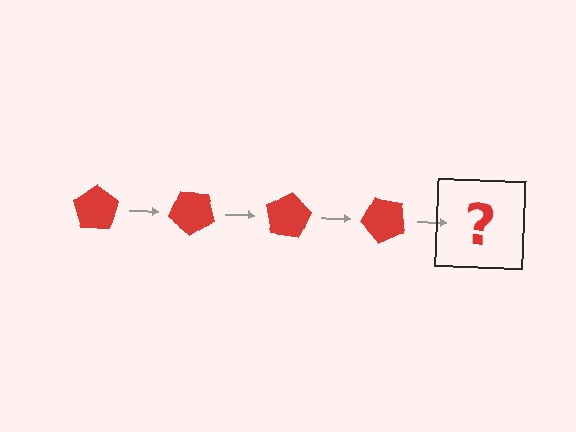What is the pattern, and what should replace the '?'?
The pattern is that the pentagon rotates 40 degrees each step. The '?' should be a red pentagon rotated 160 degrees.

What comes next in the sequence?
The next element should be a red pentagon rotated 160 degrees.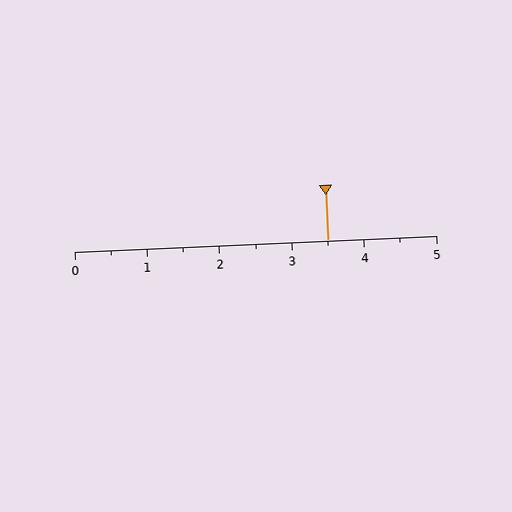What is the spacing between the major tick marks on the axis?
The major ticks are spaced 1 apart.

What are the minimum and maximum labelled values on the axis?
The axis runs from 0 to 5.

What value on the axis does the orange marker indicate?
The marker indicates approximately 3.5.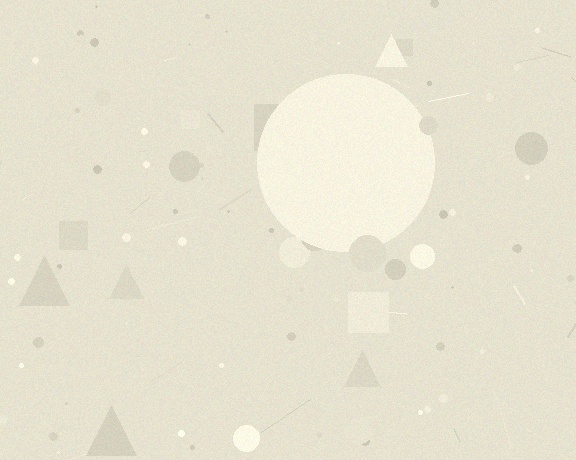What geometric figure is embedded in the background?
A circle is embedded in the background.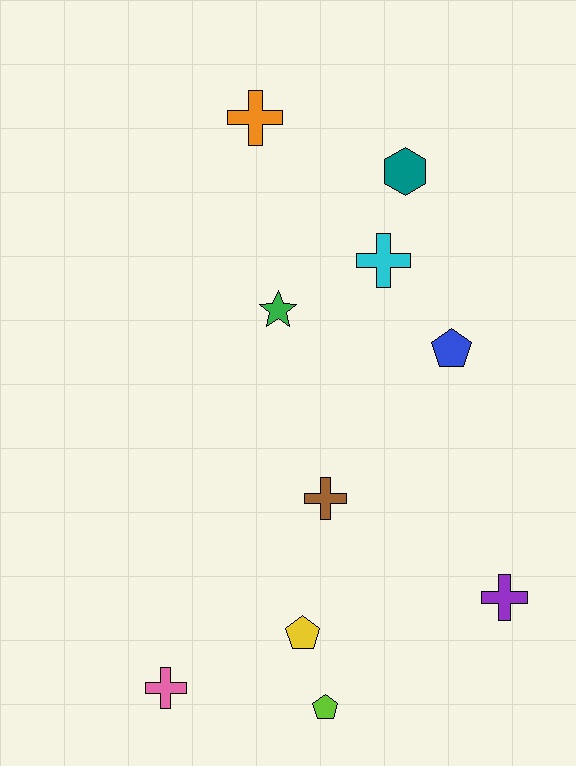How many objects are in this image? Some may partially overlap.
There are 10 objects.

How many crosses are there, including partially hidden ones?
There are 5 crosses.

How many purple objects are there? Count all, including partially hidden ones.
There is 1 purple object.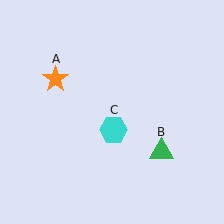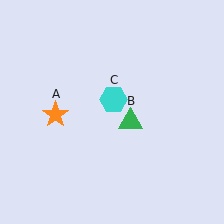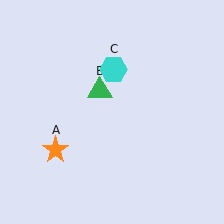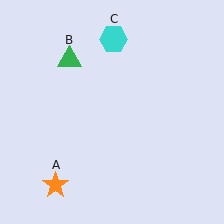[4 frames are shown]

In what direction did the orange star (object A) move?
The orange star (object A) moved down.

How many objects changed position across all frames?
3 objects changed position: orange star (object A), green triangle (object B), cyan hexagon (object C).